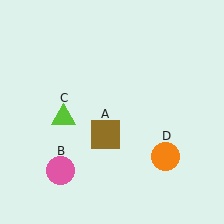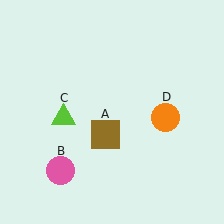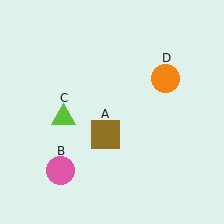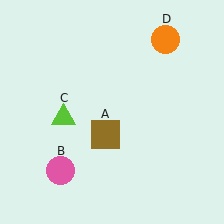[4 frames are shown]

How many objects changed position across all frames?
1 object changed position: orange circle (object D).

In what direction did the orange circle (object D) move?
The orange circle (object D) moved up.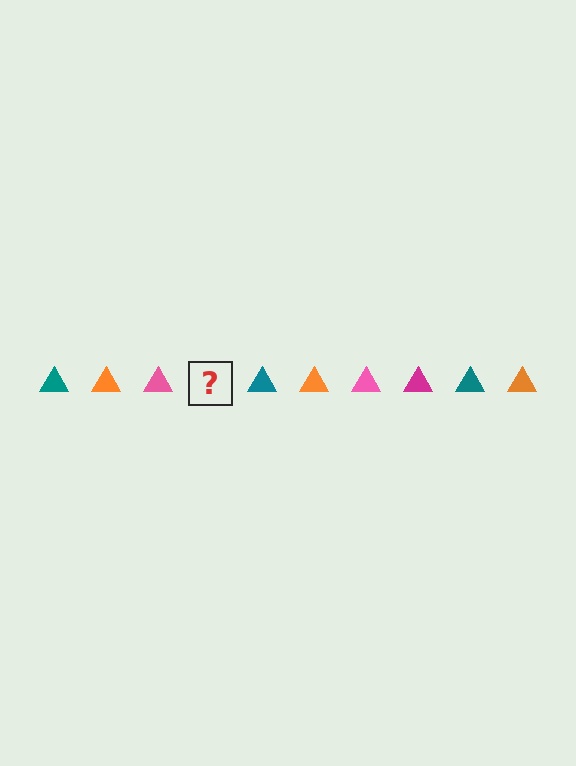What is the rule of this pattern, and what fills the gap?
The rule is that the pattern cycles through teal, orange, pink, magenta triangles. The gap should be filled with a magenta triangle.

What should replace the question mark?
The question mark should be replaced with a magenta triangle.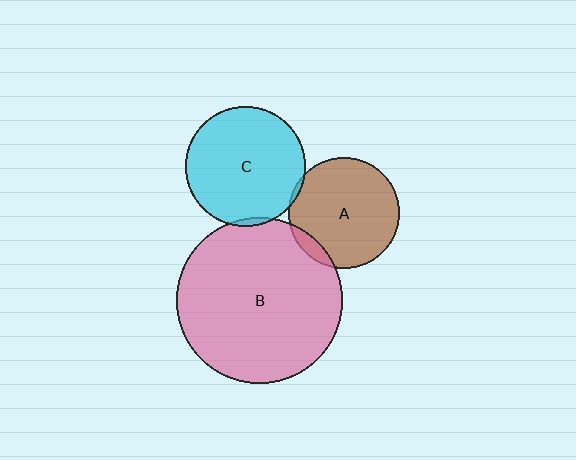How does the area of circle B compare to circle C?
Approximately 1.9 times.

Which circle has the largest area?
Circle B (pink).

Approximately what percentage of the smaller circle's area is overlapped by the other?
Approximately 5%.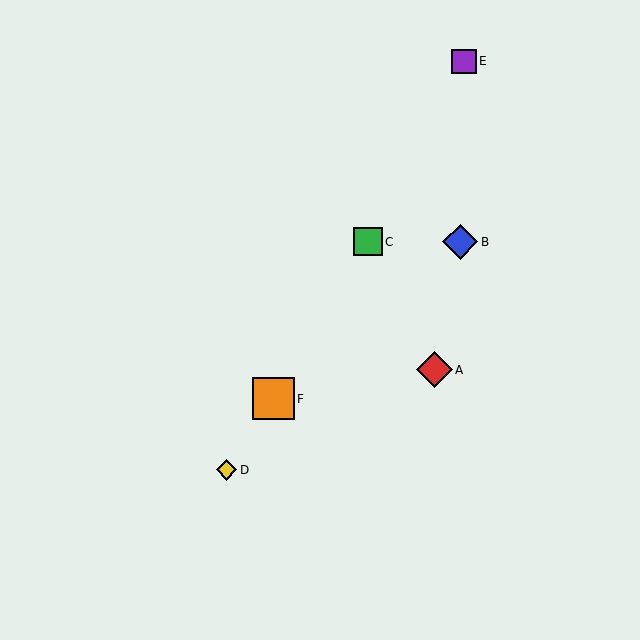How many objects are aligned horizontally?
2 objects (B, C) are aligned horizontally.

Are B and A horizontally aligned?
No, B is at y≈242 and A is at y≈370.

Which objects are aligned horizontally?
Objects B, C are aligned horizontally.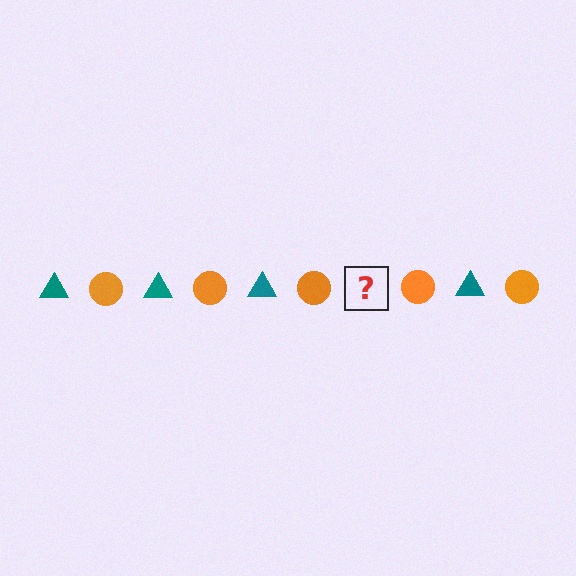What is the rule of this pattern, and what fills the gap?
The rule is that the pattern alternates between teal triangle and orange circle. The gap should be filled with a teal triangle.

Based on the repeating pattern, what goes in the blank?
The blank should be a teal triangle.